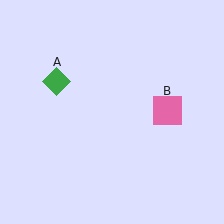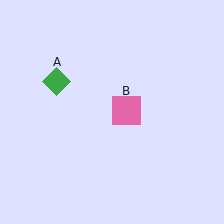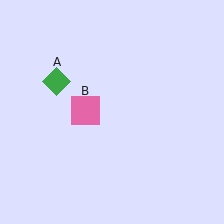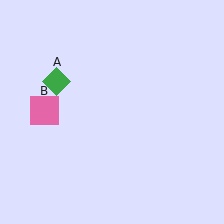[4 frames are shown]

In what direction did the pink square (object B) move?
The pink square (object B) moved left.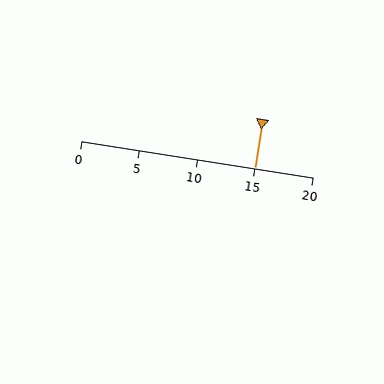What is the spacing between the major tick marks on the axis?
The major ticks are spaced 5 apart.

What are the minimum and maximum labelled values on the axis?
The axis runs from 0 to 20.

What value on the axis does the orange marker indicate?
The marker indicates approximately 15.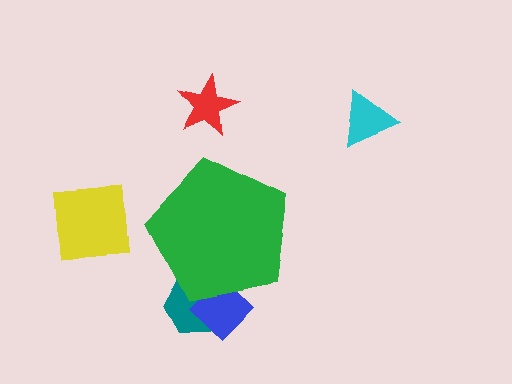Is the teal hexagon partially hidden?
Yes, the teal hexagon is partially hidden behind the green pentagon.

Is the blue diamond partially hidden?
Yes, the blue diamond is partially hidden behind the green pentagon.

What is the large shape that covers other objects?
A green pentagon.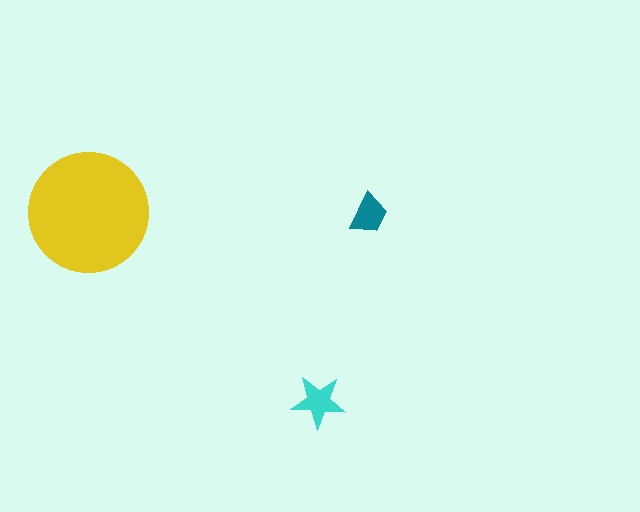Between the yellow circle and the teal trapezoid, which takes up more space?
The yellow circle.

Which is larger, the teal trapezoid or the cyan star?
The cyan star.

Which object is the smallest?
The teal trapezoid.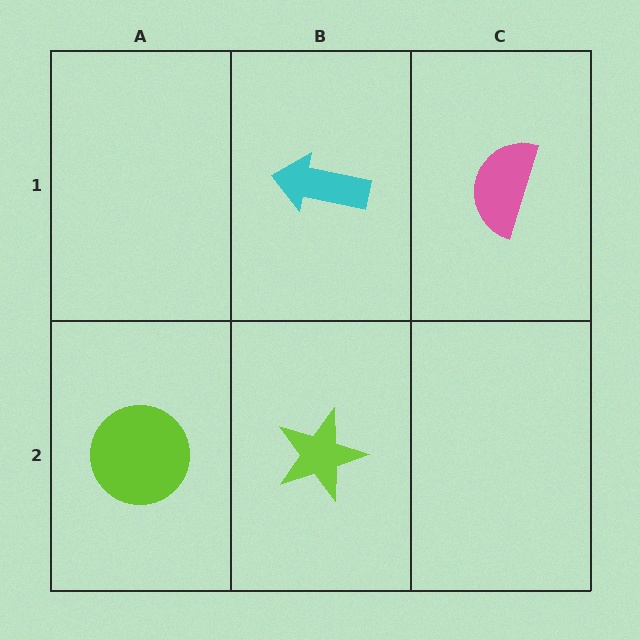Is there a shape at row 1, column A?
No, that cell is empty.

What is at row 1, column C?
A pink semicircle.